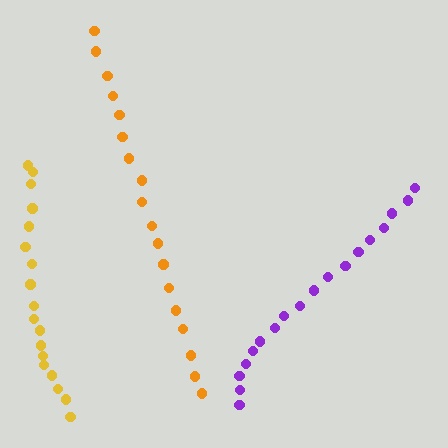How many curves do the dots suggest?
There are 3 distinct paths.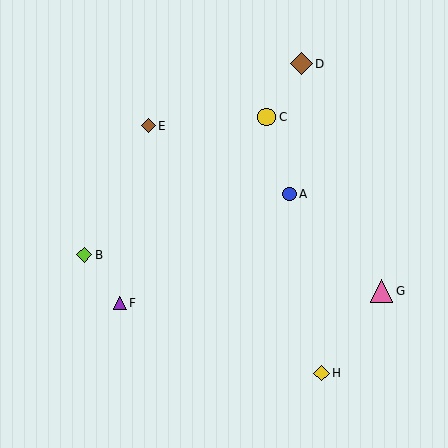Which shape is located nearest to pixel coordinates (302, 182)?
The blue circle (labeled A) at (290, 194) is nearest to that location.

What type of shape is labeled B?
Shape B is a lime diamond.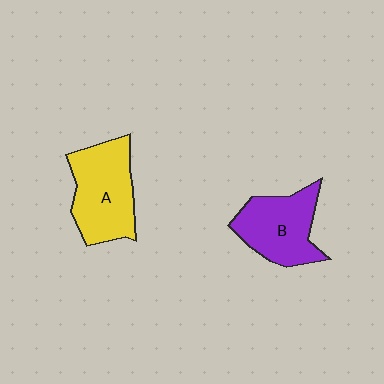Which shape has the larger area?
Shape A (yellow).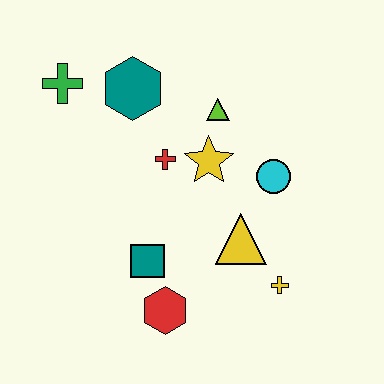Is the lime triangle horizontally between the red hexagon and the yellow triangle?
Yes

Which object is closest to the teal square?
The red hexagon is closest to the teal square.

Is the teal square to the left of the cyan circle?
Yes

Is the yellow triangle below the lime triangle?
Yes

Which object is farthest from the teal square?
The green cross is farthest from the teal square.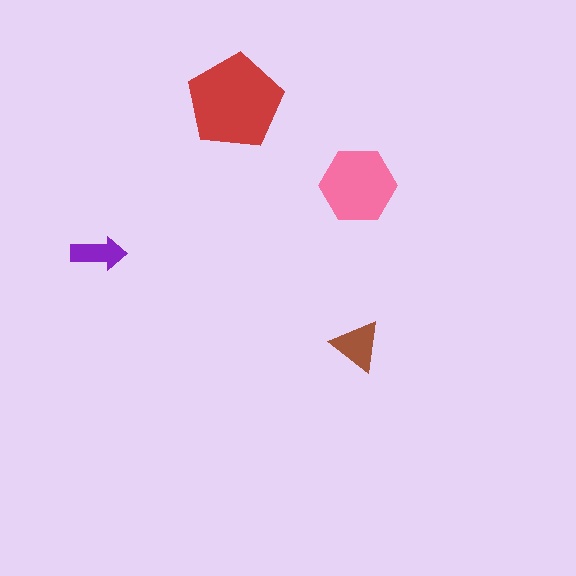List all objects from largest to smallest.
The red pentagon, the pink hexagon, the brown triangle, the purple arrow.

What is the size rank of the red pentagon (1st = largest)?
1st.